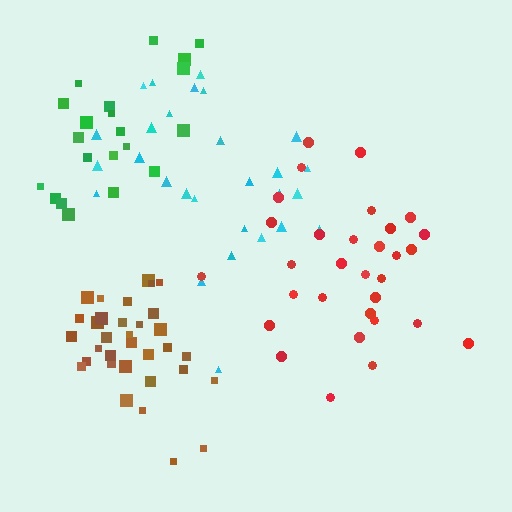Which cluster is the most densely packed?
Brown.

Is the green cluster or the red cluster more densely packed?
Red.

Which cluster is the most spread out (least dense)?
Green.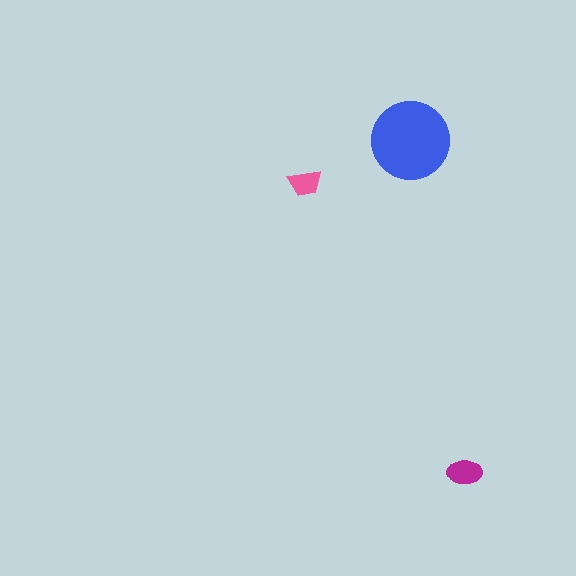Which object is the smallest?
The pink trapezoid.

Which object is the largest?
The blue circle.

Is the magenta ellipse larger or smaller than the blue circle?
Smaller.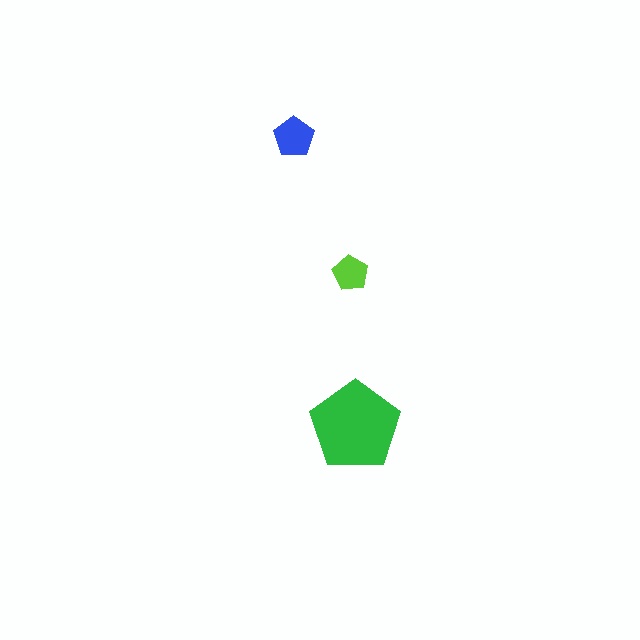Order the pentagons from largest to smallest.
the green one, the blue one, the lime one.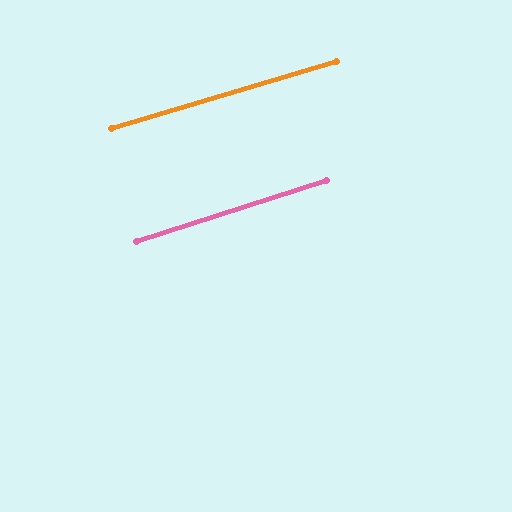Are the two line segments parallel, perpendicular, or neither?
Parallel — their directions differ by only 1.2°.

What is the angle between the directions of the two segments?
Approximately 1 degree.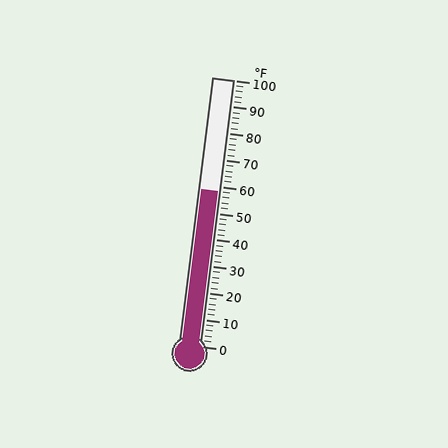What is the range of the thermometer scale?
The thermometer scale ranges from 0°F to 100°F.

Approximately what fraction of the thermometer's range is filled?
The thermometer is filled to approximately 60% of its range.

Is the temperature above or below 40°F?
The temperature is above 40°F.